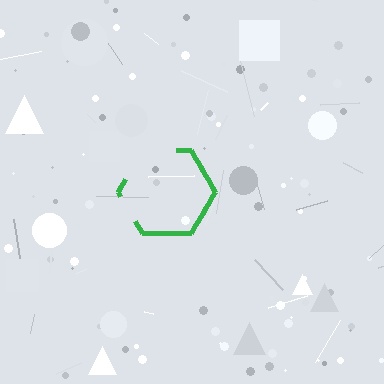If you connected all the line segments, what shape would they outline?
They would outline a hexagon.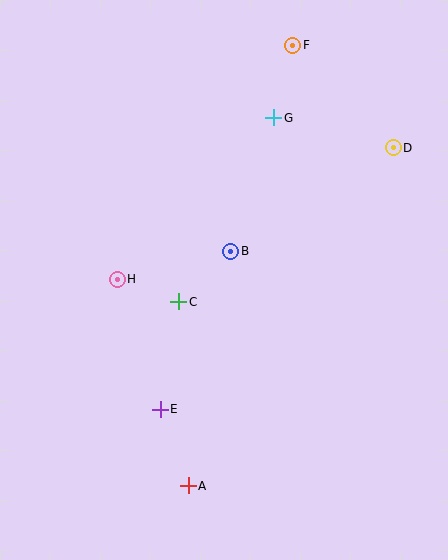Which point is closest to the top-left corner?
Point F is closest to the top-left corner.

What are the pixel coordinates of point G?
Point G is at (274, 118).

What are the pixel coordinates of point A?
Point A is at (188, 486).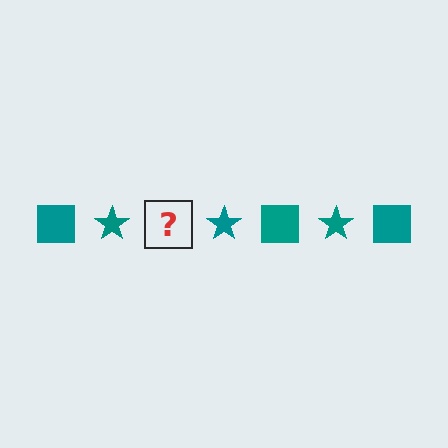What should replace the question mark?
The question mark should be replaced with a teal square.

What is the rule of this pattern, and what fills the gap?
The rule is that the pattern cycles through square, star shapes in teal. The gap should be filled with a teal square.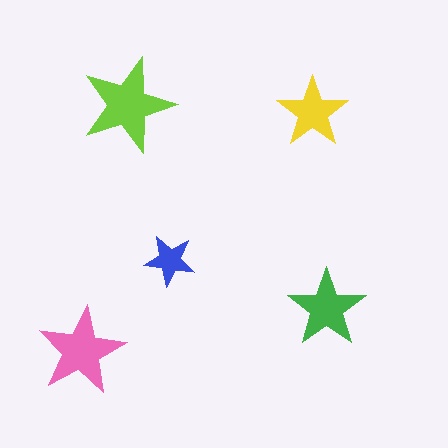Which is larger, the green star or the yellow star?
The green one.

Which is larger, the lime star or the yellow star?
The lime one.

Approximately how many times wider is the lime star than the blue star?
About 2 times wider.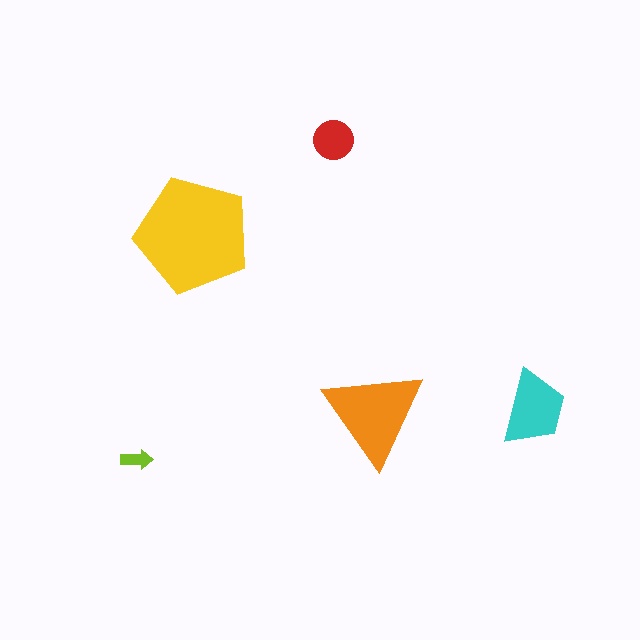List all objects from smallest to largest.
The lime arrow, the red circle, the cyan trapezoid, the orange triangle, the yellow pentagon.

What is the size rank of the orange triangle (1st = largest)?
2nd.